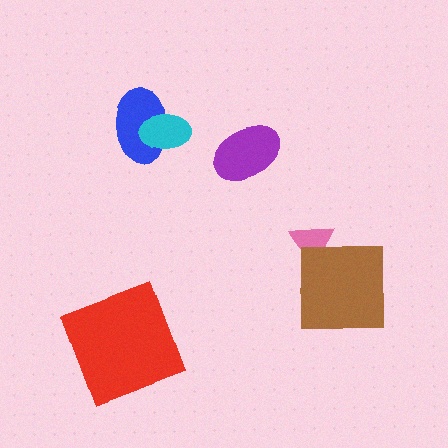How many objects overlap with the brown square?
1 object overlaps with the brown square.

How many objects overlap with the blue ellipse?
1 object overlaps with the blue ellipse.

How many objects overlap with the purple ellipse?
0 objects overlap with the purple ellipse.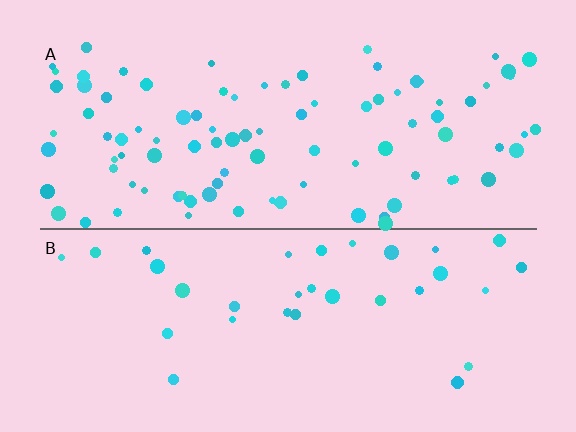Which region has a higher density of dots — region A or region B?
A (the top).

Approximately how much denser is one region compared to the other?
Approximately 2.8× — region A over region B.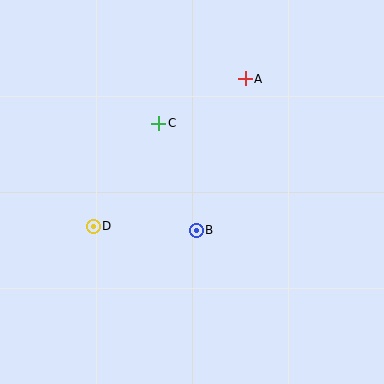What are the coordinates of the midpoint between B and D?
The midpoint between B and D is at (145, 228).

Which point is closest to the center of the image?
Point B at (196, 230) is closest to the center.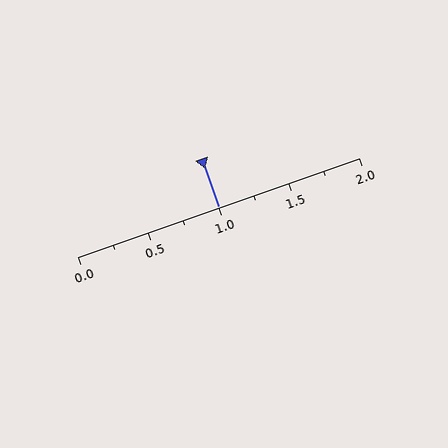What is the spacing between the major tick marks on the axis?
The major ticks are spaced 0.5 apart.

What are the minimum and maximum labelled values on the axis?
The axis runs from 0.0 to 2.0.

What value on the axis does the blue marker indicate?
The marker indicates approximately 1.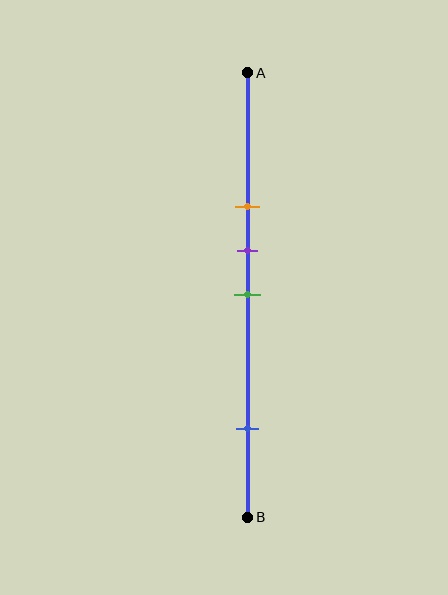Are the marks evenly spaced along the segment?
No, the marks are not evenly spaced.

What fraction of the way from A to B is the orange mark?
The orange mark is approximately 30% (0.3) of the way from A to B.